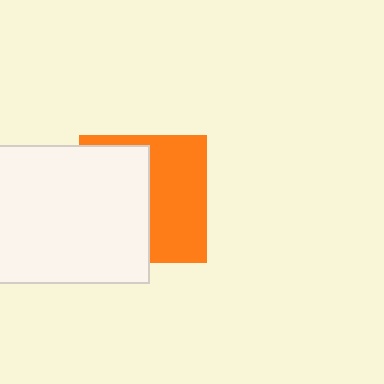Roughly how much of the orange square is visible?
About half of it is visible (roughly 50%).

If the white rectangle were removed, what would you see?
You would see the complete orange square.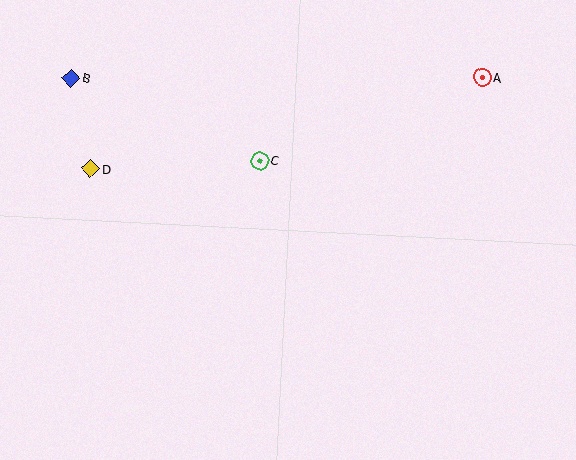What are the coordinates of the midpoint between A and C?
The midpoint between A and C is at (371, 119).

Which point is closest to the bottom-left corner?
Point D is closest to the bottom-left corner.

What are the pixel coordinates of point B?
Point B is at (71, 78).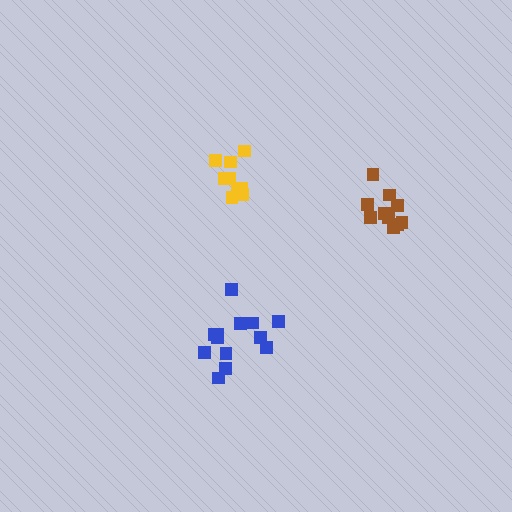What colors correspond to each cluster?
The clusters are colored: blue, yellow, brown.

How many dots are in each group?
Group 1: 13 dots, Group 2: 10 dots, Group 3: 10 dots (33 total).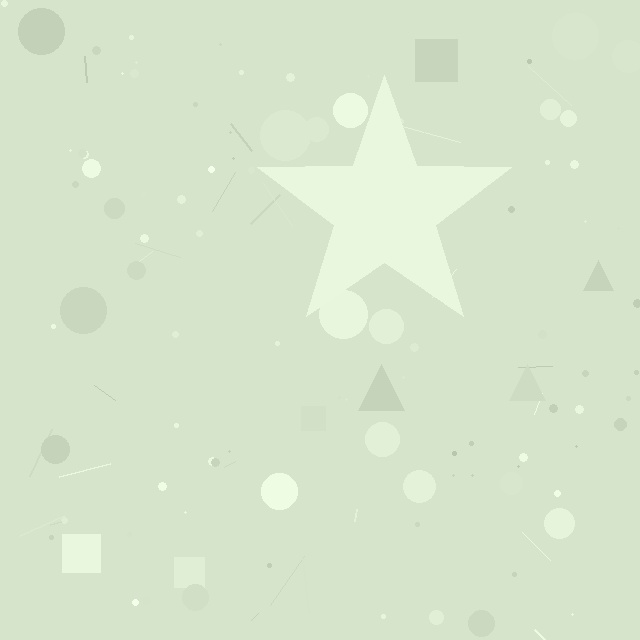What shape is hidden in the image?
A star is hidden in the image.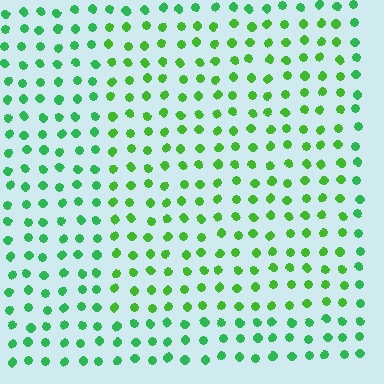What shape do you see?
I see a rectangle.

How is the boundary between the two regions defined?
The boundary is defined purely by a slight shift in hue (about 26 degrees). Spacing, size, and orientation are identical on both sides.